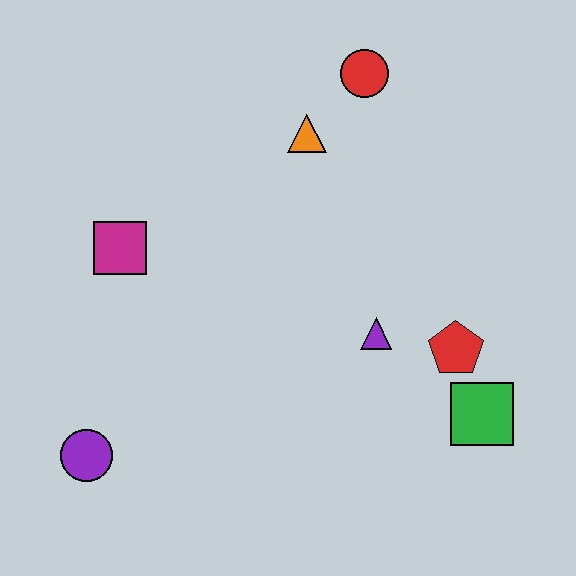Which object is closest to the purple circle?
The magenta square is closest to the purple circle.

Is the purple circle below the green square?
Yes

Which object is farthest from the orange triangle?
The purple circle is farthest from the orange triangle.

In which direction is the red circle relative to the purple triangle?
The red circle is above the purple triangle.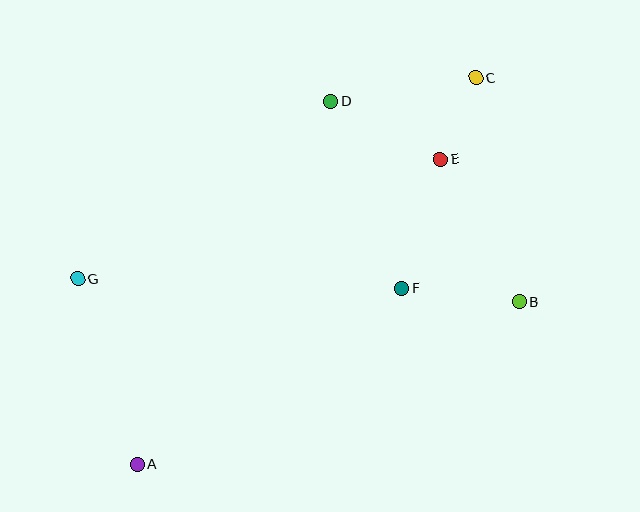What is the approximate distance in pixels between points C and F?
The distance between C and F is approximately 223 pixels.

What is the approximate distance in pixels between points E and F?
The distance between E and F is approximately 135 pixels.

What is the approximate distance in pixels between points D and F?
The distance between D and F is approximately 200 pixels.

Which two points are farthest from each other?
Points A and C are farthest from each other.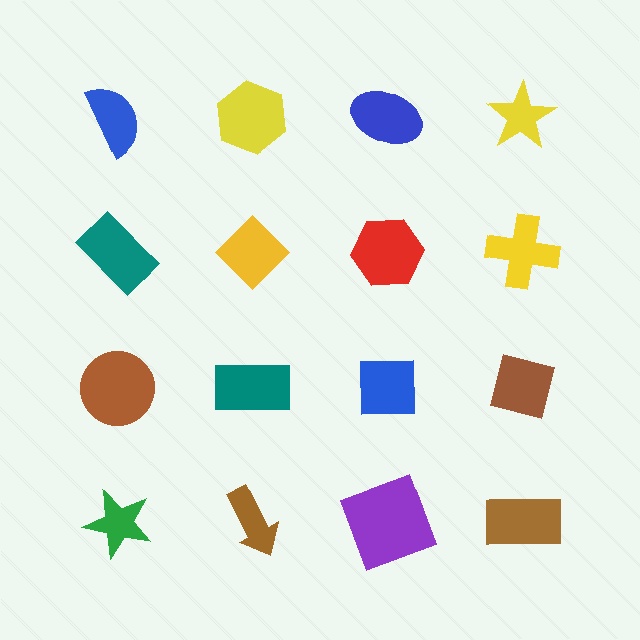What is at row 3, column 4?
A brown square.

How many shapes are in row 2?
4 shapes.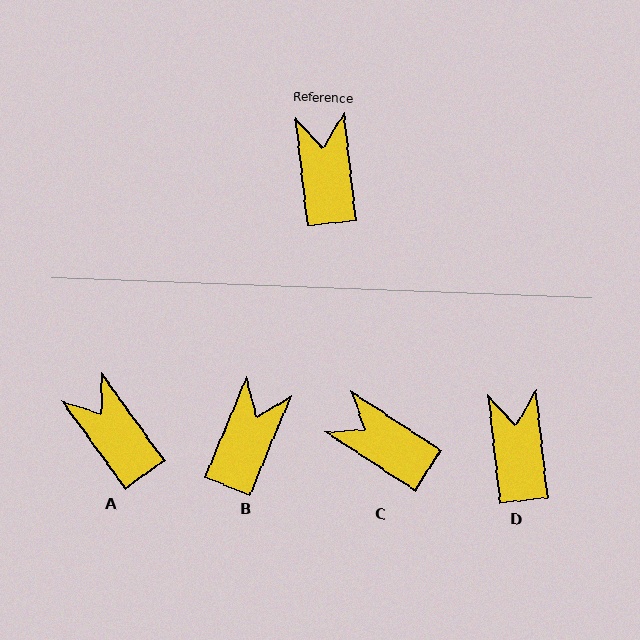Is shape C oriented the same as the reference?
No, it is off by about 51 degrees.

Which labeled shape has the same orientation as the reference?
D.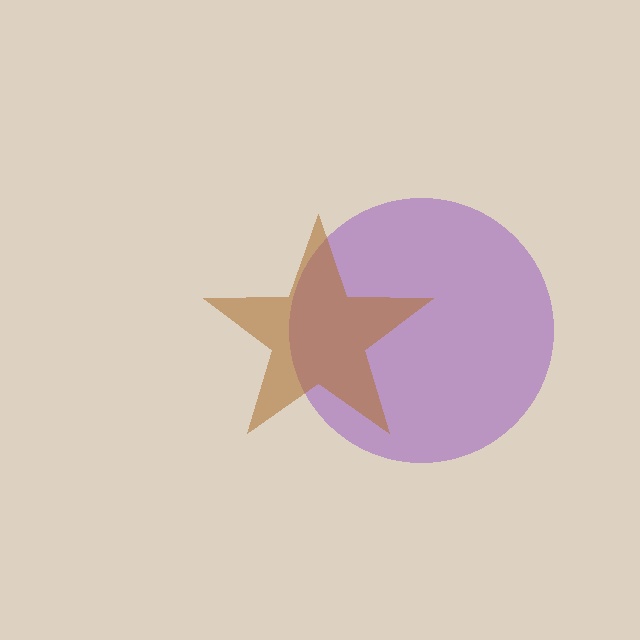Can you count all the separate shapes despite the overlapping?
Yes, there are 2 separate shapes.